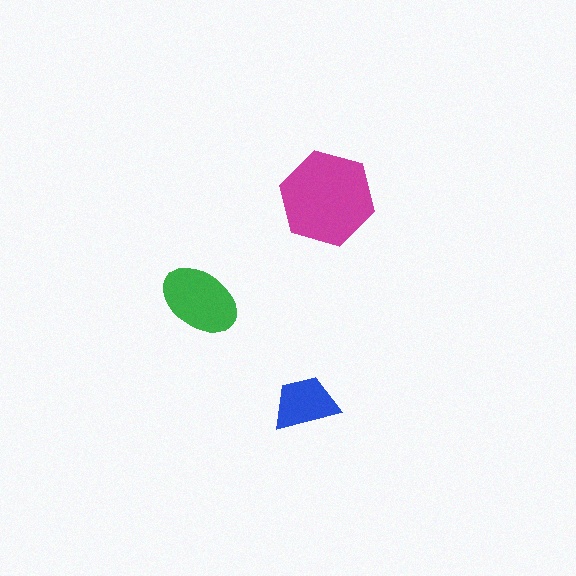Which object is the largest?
The magenta hexagon.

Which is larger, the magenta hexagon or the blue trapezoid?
The magenta hexagon.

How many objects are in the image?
There are 3 objects in the image.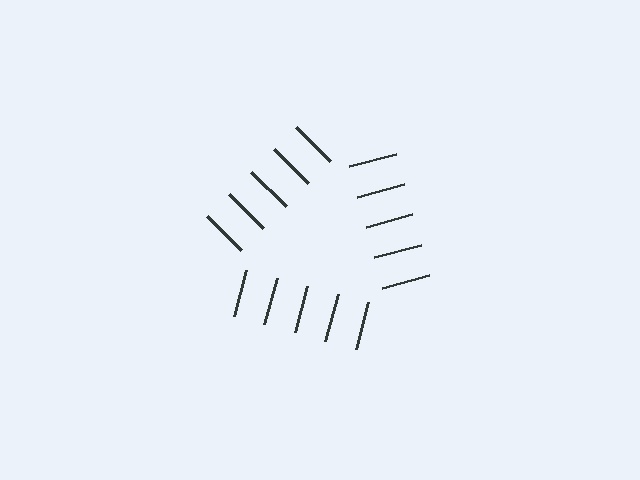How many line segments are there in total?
15 — 5 along each of the 3 edges.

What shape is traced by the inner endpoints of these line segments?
An illusory triangle — the line segments terminate on its edges but no continuous stroke is drawn.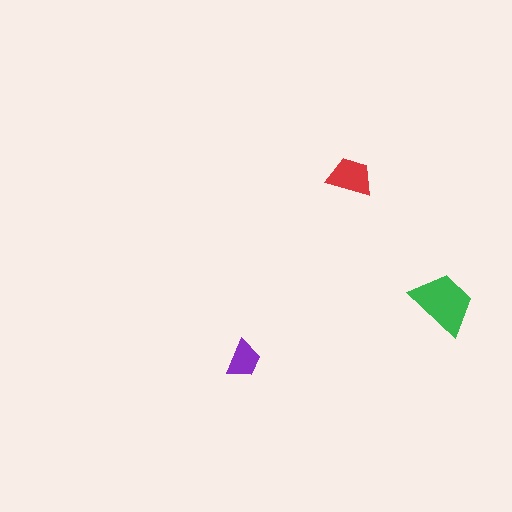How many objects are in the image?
There are 3 objects in the image.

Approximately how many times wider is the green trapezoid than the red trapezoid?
About 1.5 times wider.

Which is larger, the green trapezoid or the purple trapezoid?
The green one.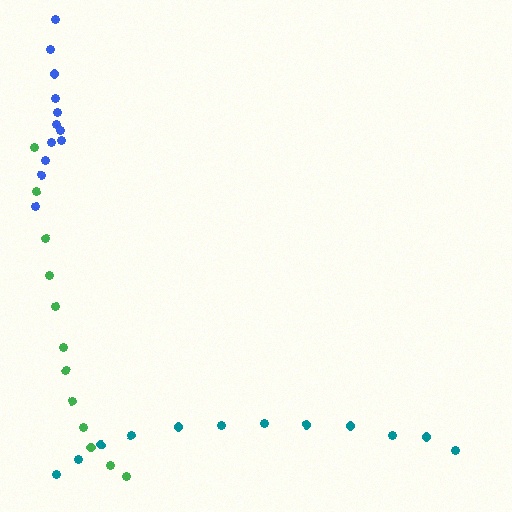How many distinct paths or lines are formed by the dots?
There are 3 distinct paths.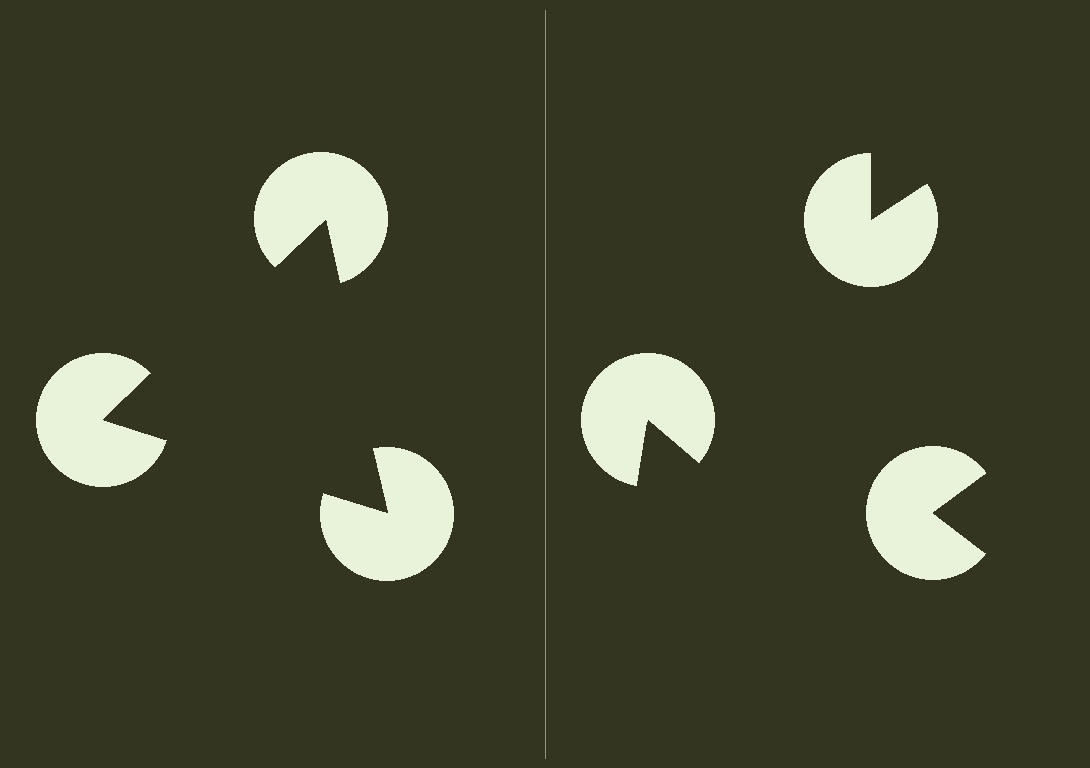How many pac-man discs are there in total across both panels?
6 — 3 on each side.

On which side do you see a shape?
An illusory triangle appears on the left side. On the right side the wedge cuts are rotated, so no coherent shape forms.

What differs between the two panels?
The pac-man discs are positioned identically on both sides; only the wedge orientations differ. On the left they align to a triangle; on the right they are misaligned.